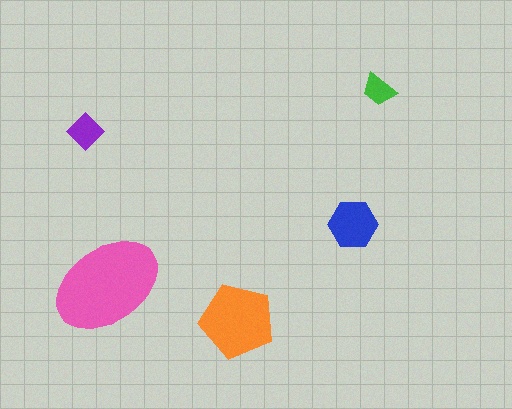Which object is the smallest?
The green trapezoid.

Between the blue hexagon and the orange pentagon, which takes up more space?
The orange pentagon.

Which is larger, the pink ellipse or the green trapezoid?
The pink ellipse.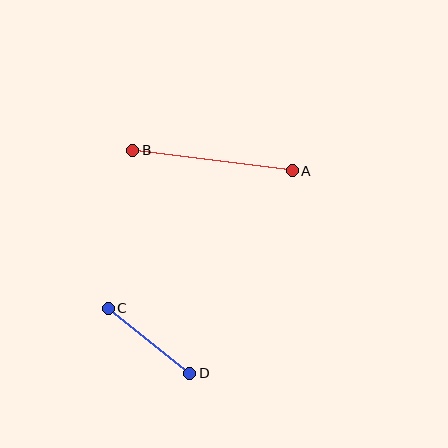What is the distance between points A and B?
The distance is approximately 161 pixels.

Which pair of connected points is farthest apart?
Points A and B are farthest apart.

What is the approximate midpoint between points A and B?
The midpoint is at approximately (212, 161) pixels.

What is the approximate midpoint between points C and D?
The midpoint is at approximately (149, 341) pixels.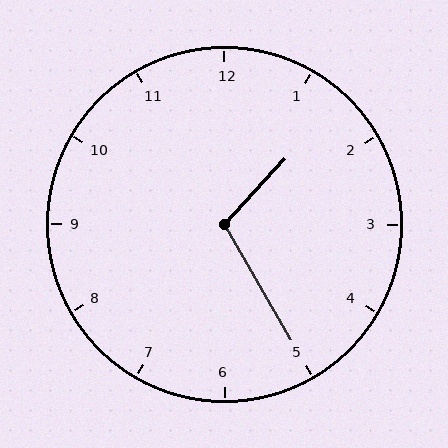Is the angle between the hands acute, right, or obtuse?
It is obtuse.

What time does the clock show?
1:25.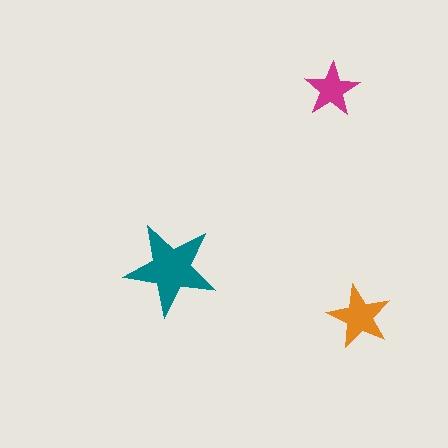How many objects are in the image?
There are 3 objects in the image.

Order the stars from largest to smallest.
the teal one, the orange one, the magenta one.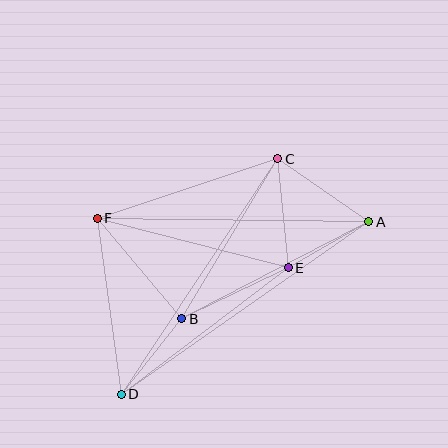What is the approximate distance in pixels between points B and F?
The distance between B and F is approximately 132 pixels.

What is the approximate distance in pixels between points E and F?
The distance between E and F is approximately 197 pixels.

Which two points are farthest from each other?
Points A and D are farthest from each other.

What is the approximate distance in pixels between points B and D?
The distance between B and D is approximately 97 pixels.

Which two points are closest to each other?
Points A and E are closest to each other.